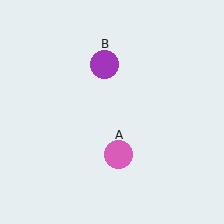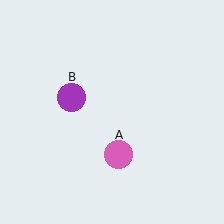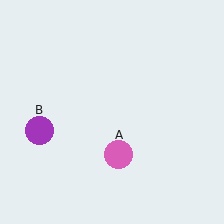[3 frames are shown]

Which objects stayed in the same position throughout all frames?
Pink circle (object A) remained stationary.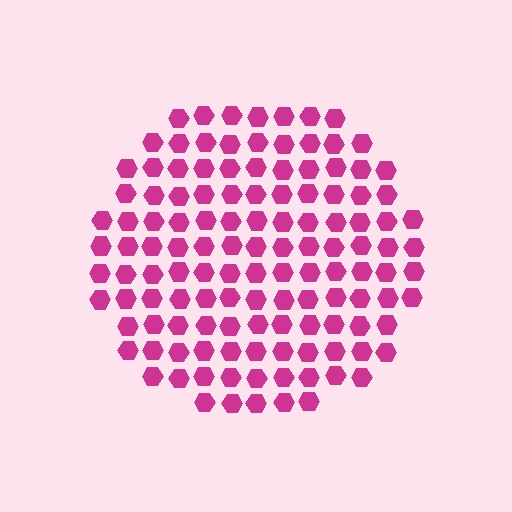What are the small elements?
The small elements are hexagons.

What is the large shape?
The large shape is a circle.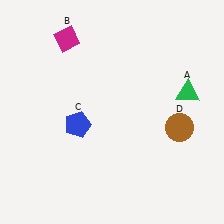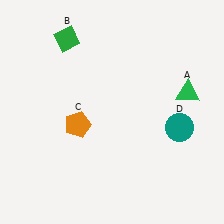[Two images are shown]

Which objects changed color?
B changed from magenta to green. C changed from blue to orange. D changed from brown to teal.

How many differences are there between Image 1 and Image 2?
There are 3 differences between the two images.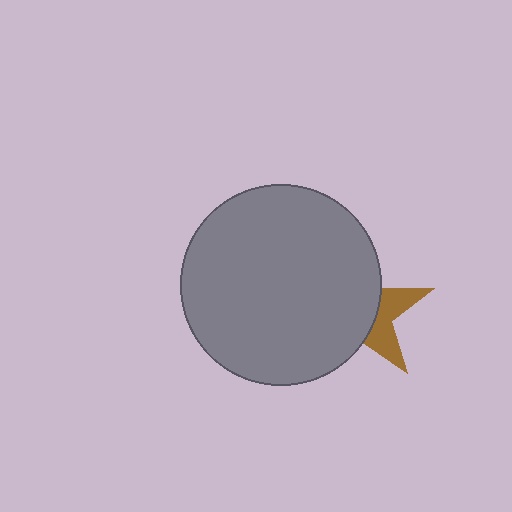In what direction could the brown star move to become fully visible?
The brown star could move right. That would shift it out from behind the gray circle entirely.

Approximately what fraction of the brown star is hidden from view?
Roughly 67% of the brown star is hidden behind the gray circle.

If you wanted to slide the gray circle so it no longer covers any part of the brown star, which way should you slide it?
Slide it left — that is the most direct way to separate the two shapes.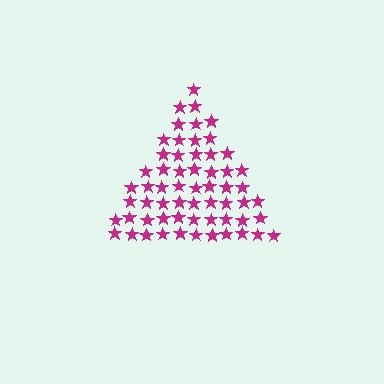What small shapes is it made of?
It is made of small stars.